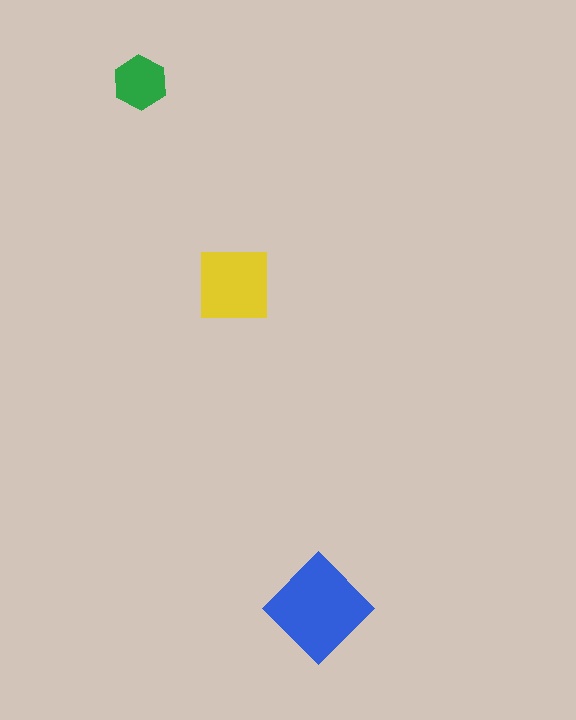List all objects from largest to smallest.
The blue diamond, the yellow square, the green hexagon.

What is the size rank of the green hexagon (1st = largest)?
3rd.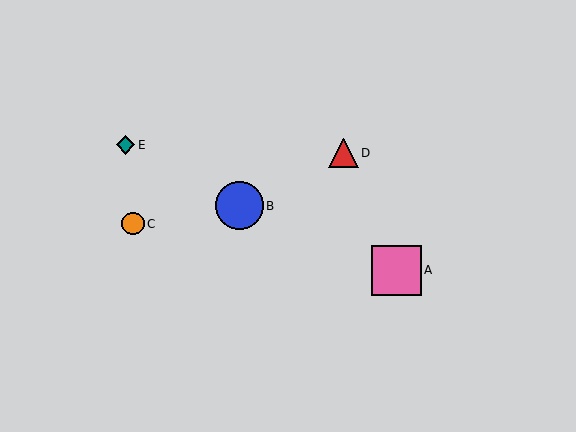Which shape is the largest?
The pink square (labeled A) is the largest.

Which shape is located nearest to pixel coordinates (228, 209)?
The blue circle (labeled B) at (239, 206) is nearest to that location.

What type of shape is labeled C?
Shape C is an orange circle.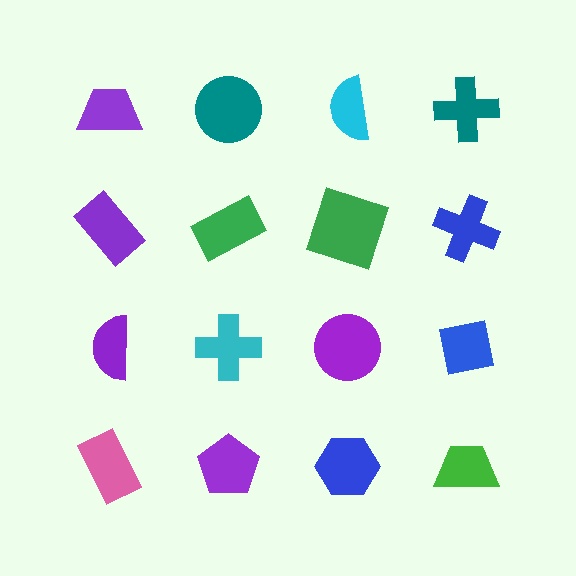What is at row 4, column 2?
A purple pentagon.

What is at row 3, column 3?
A purple circle.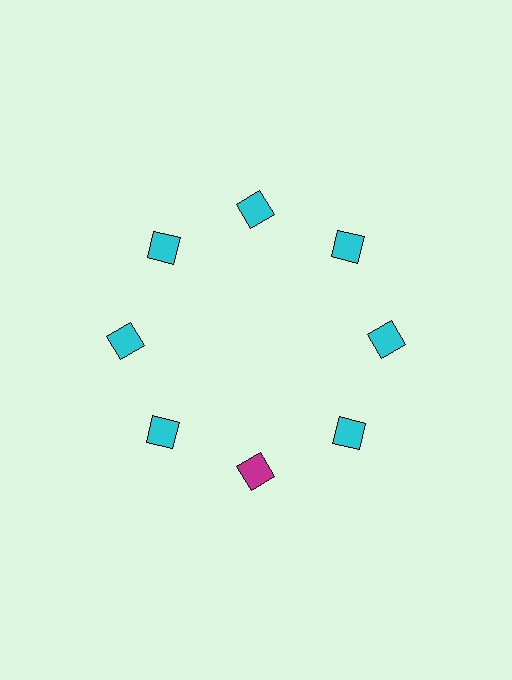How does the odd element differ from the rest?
It has a different color: magenta instead of cyan.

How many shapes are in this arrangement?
There are 8 shapes arranged in a ring pattern.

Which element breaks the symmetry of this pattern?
The magenta square at roughly the 6 o'clock position breaks the symmetry. All other shapes are cyan squares.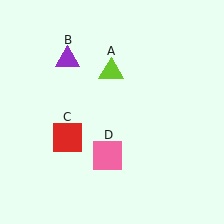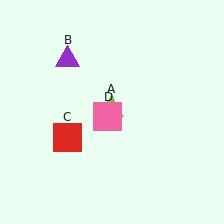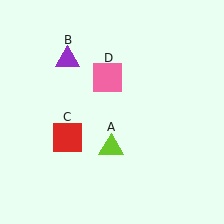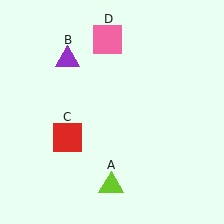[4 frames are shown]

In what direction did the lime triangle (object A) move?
The lime triangle (object A) moved down.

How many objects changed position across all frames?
2 objects changed position: lime triangle (object A), pink square (object D).